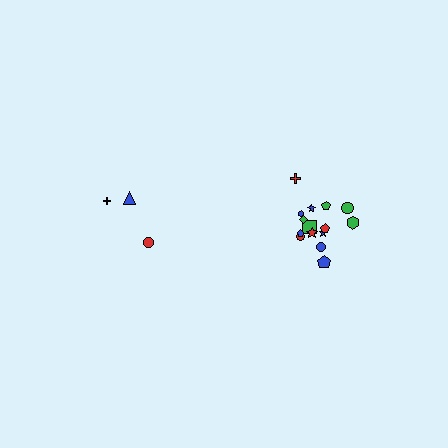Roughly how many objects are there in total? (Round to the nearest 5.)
Roughly 20 objects in total.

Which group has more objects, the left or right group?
The right group.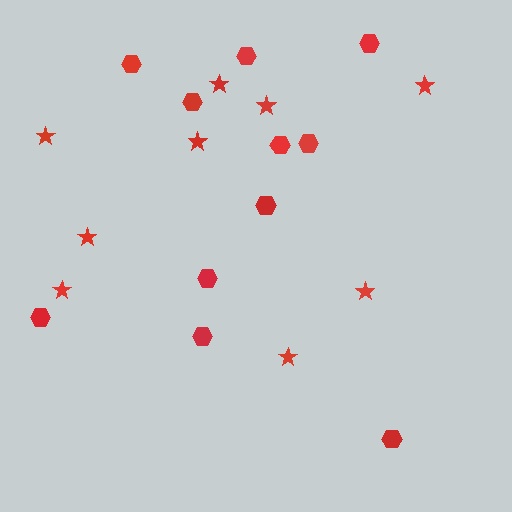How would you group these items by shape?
There are 2 groups: one group of hexagons (11) and one group of stars (9).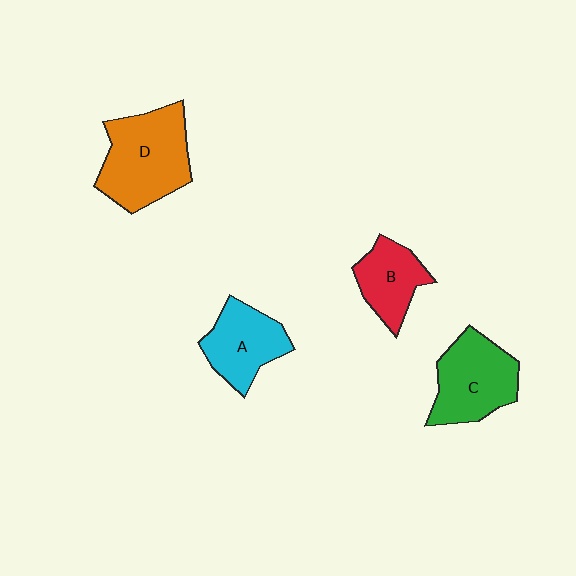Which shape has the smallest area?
Shape B (red).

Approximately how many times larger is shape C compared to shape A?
Approximately 1.2 times.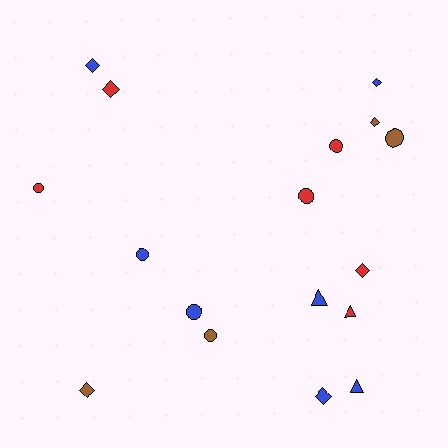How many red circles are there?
There are 3 red circles.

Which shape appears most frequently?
Circle, with 7 objects.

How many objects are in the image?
There are 17 objects.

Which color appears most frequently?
Blue, with 7 objects.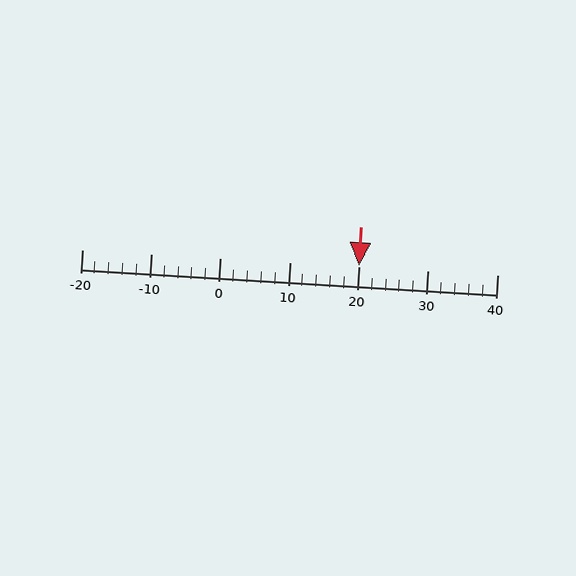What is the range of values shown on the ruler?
The ruler shows values from -20 to 40.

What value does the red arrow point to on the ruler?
The red arrow points to approximately 20.